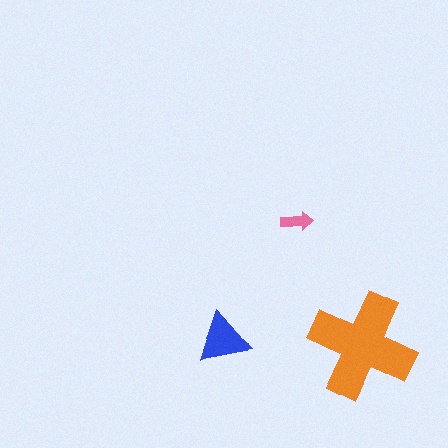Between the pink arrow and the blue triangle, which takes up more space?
The blue triangle.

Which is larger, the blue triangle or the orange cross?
The orange cross.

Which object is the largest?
The orange cross.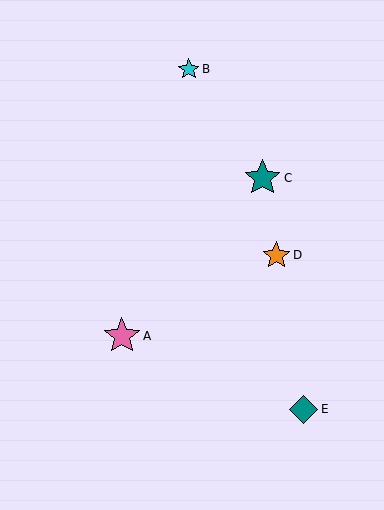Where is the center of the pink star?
The center of the pink star is at (122, 336).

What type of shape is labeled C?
Shape C is a teal star.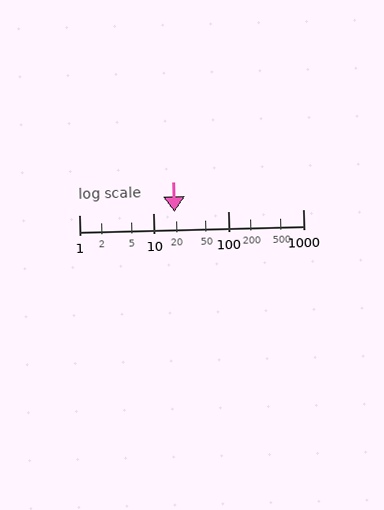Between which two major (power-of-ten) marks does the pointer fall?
The pointer is between 10 and 100.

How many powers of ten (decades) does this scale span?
The scale spans 3 decades, from 1 to 1000.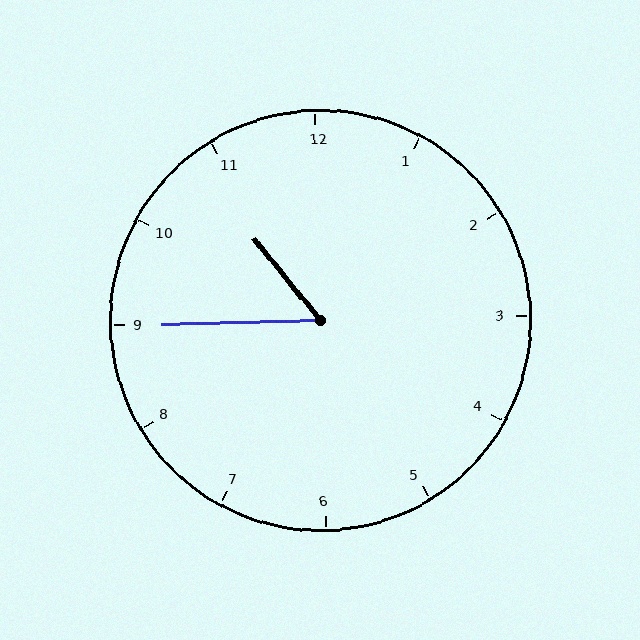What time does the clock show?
10:45.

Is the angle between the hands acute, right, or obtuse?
It is acute.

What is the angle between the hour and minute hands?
Approximately 52 degrees.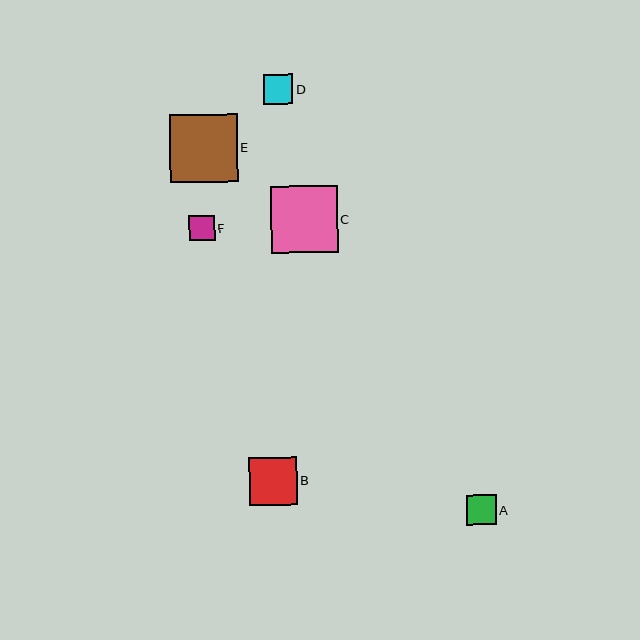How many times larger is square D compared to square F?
Square D is approximately 1.2 times the size of square F.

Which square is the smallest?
Square F is the smallest with a size of approximately 26 pixels.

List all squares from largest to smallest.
From largest to smallest: E, C, B, A, D, F.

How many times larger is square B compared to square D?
Square B is approximately 1.6 times the size of square D.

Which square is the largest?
Square E is the largest with a size of approximately 68 pixels.